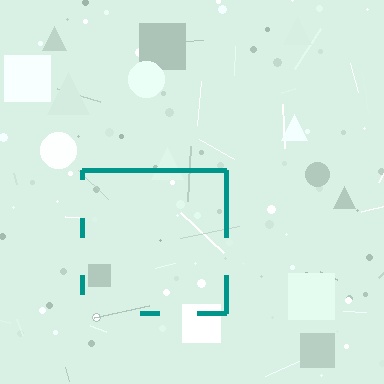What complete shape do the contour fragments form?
The contour fragments form a square.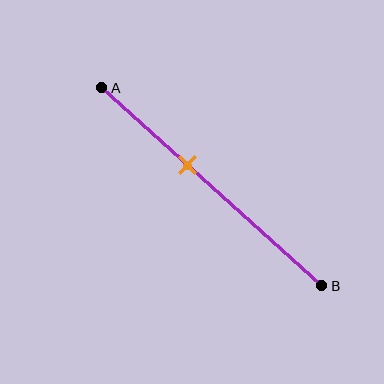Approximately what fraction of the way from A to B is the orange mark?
The orange mark is approximately 40% of the way from A to B.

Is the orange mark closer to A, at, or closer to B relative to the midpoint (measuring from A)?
The orange mark is closer to point A than the midpoint of segment AB.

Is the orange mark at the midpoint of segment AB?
No, the mark is at about 40% from A, not at the 50% midpoint.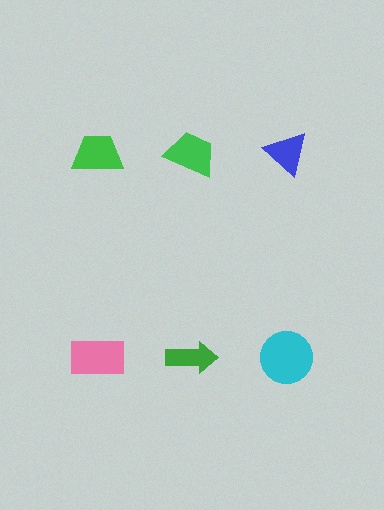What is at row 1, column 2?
A green trapezoid.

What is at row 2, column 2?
A green arrow.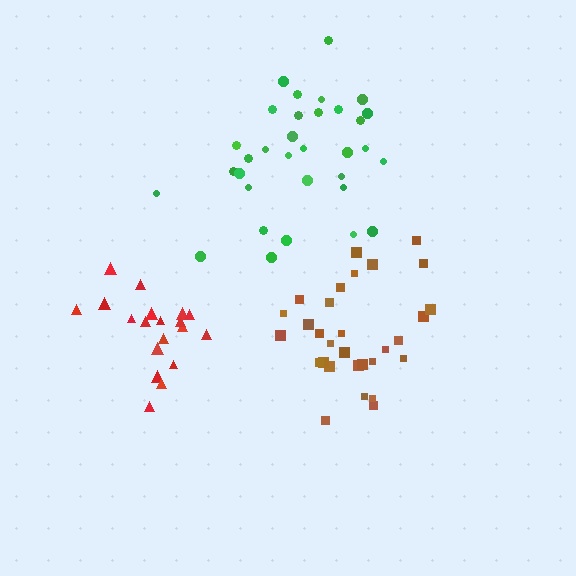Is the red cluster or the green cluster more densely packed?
Red.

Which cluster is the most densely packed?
Brown.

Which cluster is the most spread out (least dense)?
Green.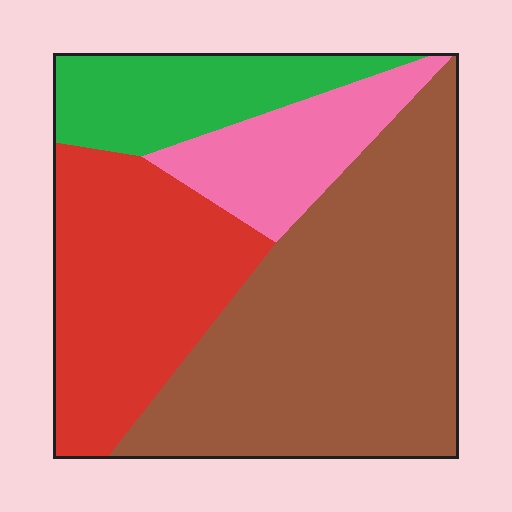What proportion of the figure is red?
Red covers roughly 25% of the figure.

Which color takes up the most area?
Brown, at roughly 45%.